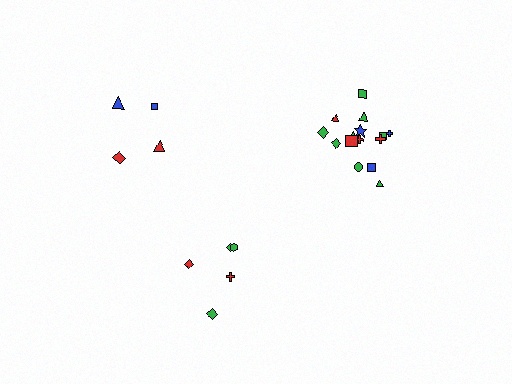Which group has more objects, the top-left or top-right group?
The top-right group.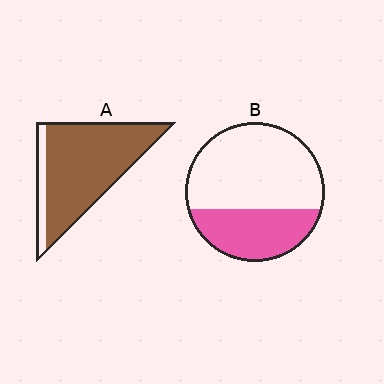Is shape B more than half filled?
No.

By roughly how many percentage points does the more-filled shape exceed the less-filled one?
By roughly 50 percentage points (A over B).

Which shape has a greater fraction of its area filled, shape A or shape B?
Shape A.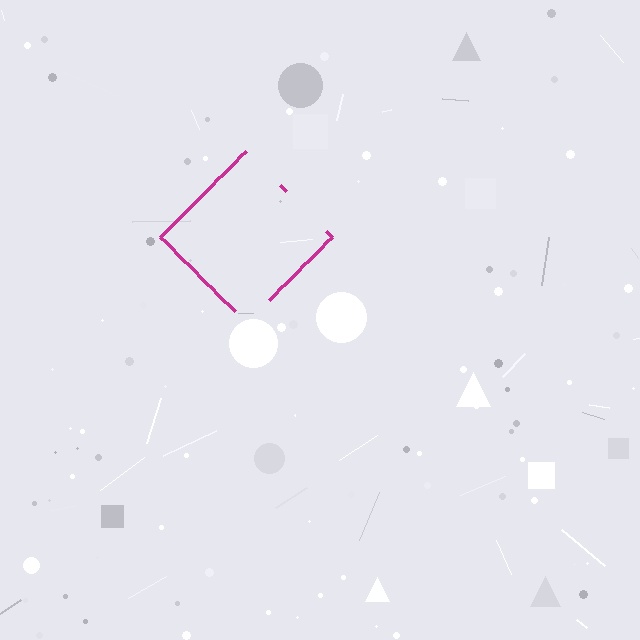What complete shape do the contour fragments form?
The contour fragments form a diamond.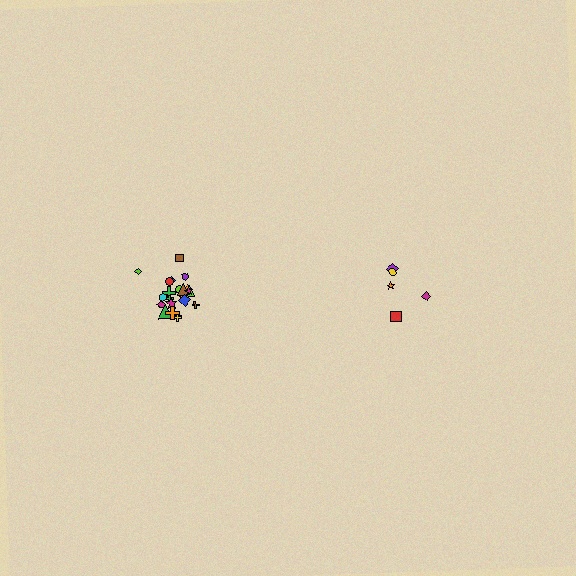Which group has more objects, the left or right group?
The left group.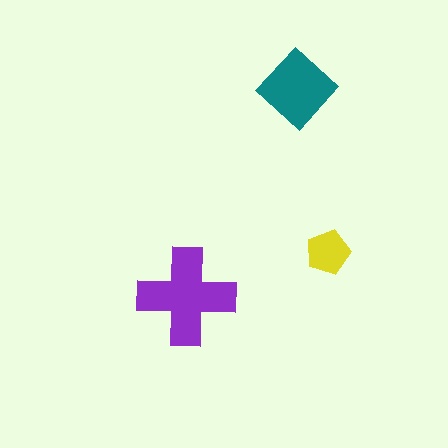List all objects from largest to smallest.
The purple cross, the teal diamond, the yellow pentagon.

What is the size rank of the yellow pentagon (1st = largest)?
3rd.